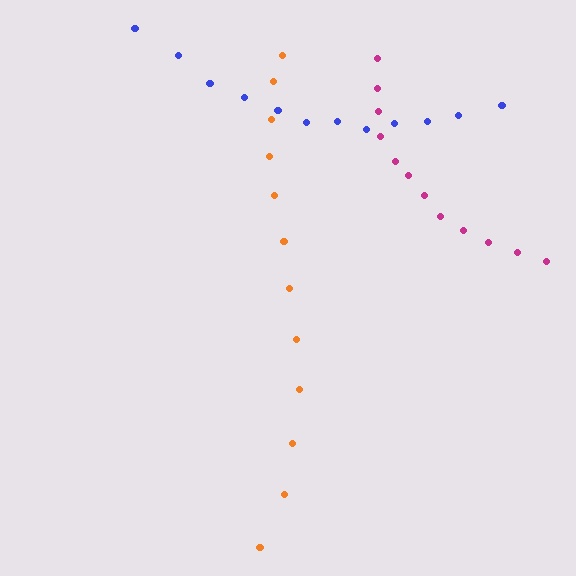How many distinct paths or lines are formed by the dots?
There are 3 distinct paths.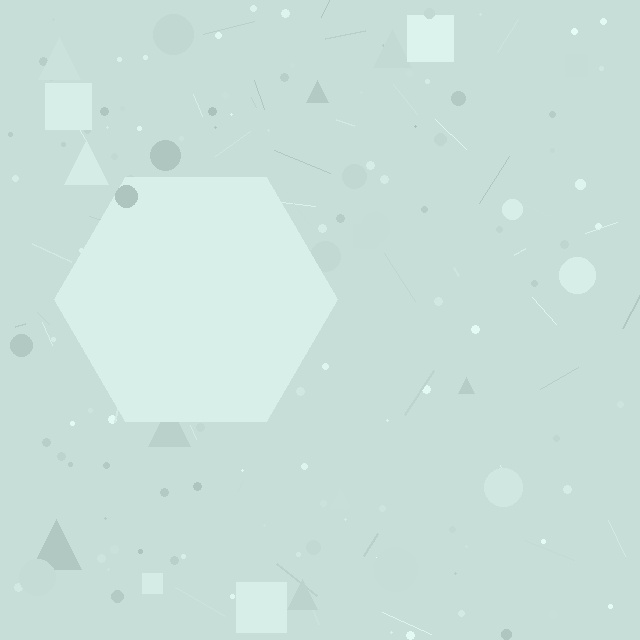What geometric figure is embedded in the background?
A hexagon is embedded in the background.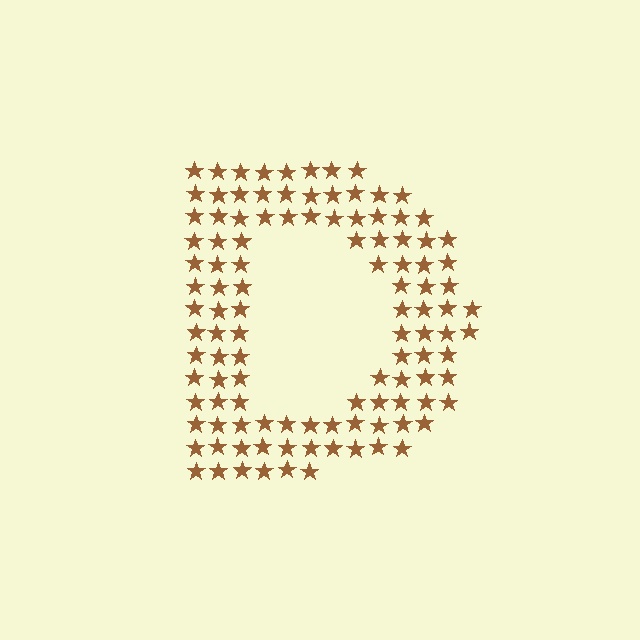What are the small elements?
The small elements are stars.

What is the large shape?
The large shape is the letter D.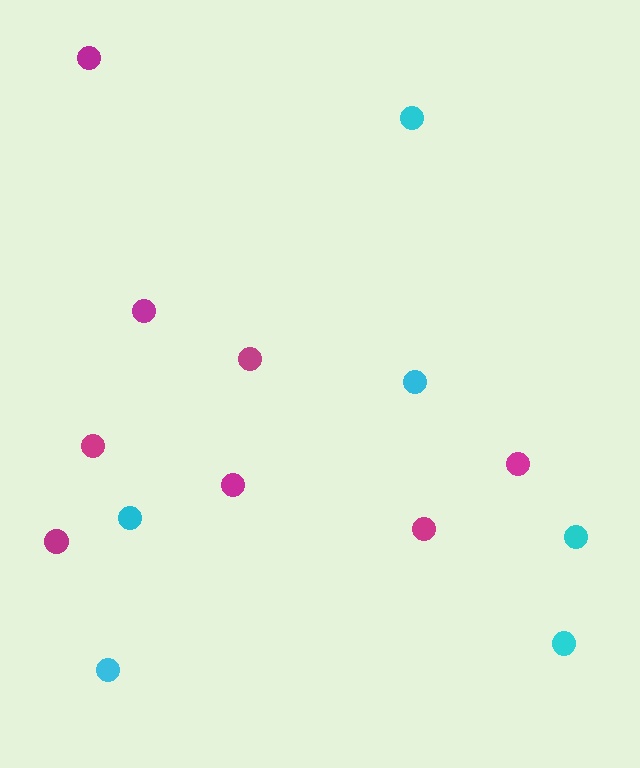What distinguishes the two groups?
There are 2 groups: one group of magenta circles (8) and one group of cyan circles (6).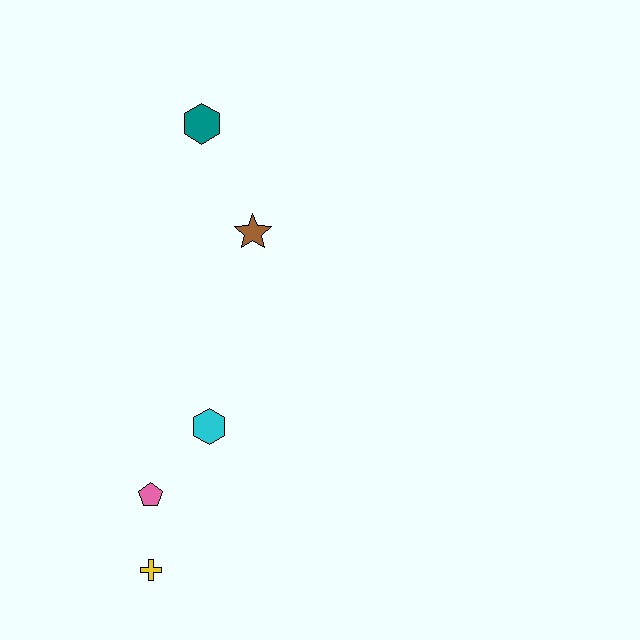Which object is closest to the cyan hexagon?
The pink pentagon is closest to the cyan hexagon.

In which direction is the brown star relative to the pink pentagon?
The brown star is above the pink pentagon.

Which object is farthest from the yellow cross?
The teal hexagon is farthest from the yellow cross.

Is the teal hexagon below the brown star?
No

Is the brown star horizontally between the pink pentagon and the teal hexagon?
No